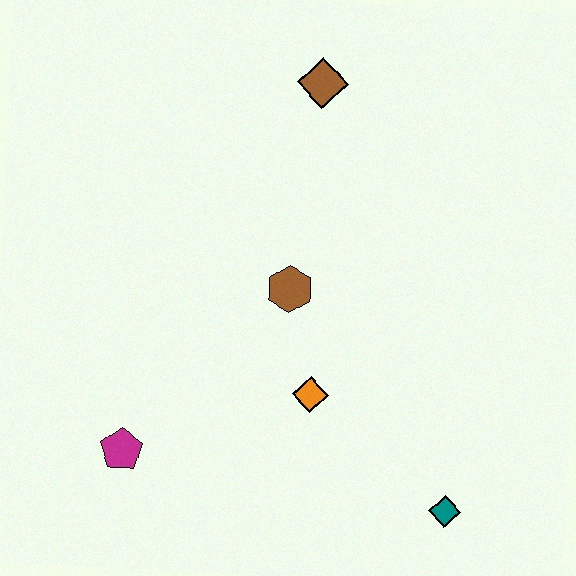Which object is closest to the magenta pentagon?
The orange diamond is closest to the magenta pentagon.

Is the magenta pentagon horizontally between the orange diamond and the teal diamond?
No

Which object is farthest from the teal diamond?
The brown diamond is farthest from the teal diamond.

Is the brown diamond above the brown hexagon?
Yes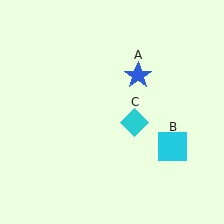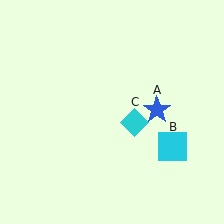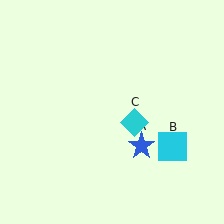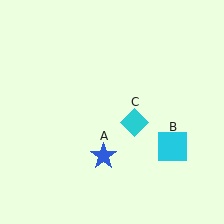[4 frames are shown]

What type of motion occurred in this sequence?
The blue star (object A) rotated clockwise around the center of the scene.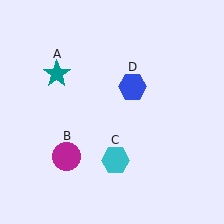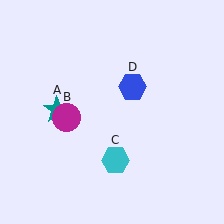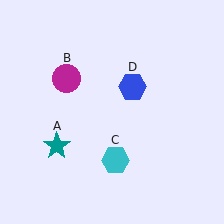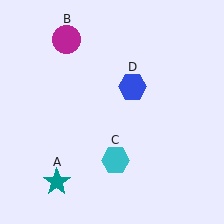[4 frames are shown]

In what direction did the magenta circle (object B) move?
The magenta circle (object B) moved up.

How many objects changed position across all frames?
2 objects changed position: teal star (object A), magenta circle (object B).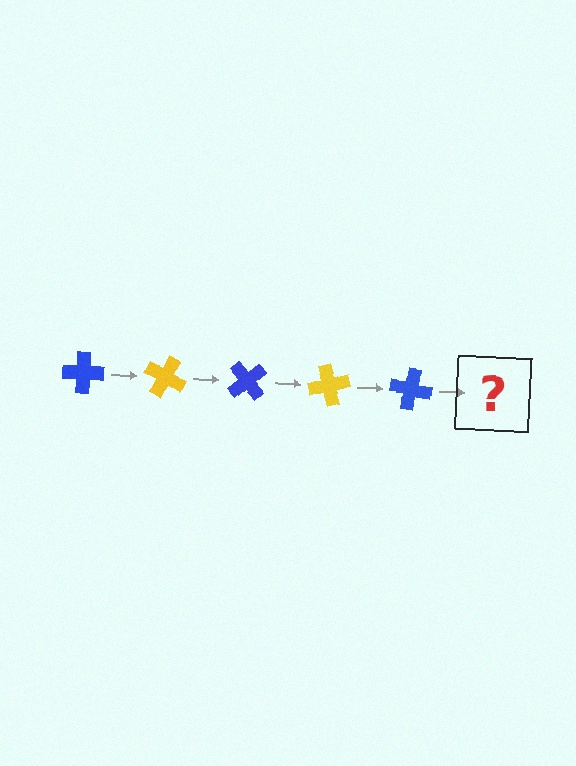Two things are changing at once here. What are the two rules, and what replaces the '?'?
The two rules are that it rotates 25 degrees each step and the color cycles through blue and yellow. The '?' should be a yellow cross, rotated 125 degrees from the start.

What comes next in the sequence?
The next element should be a yellow cross, rotated 125 degrees from the start.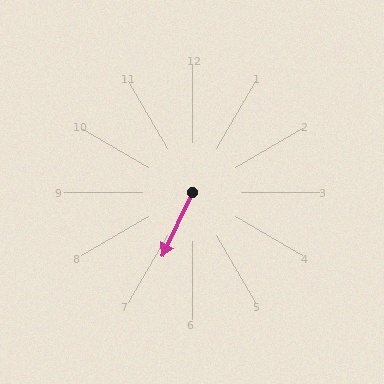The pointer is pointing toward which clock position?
Roughly 7 o'clock.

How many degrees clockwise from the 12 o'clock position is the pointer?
Approximately 205 degrees.